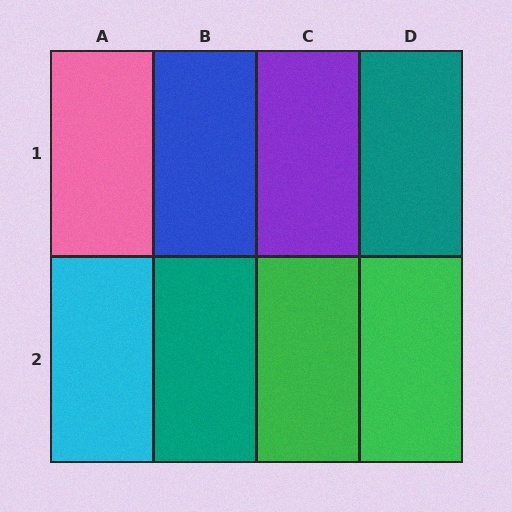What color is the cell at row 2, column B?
Teal.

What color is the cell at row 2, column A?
Cyan.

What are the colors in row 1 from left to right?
Pink, blue, purple, teal.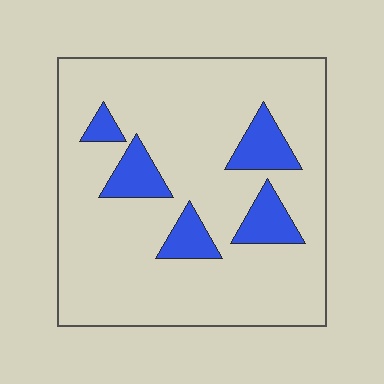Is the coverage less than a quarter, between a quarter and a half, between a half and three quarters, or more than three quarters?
Less than a quarter.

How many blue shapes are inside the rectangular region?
5.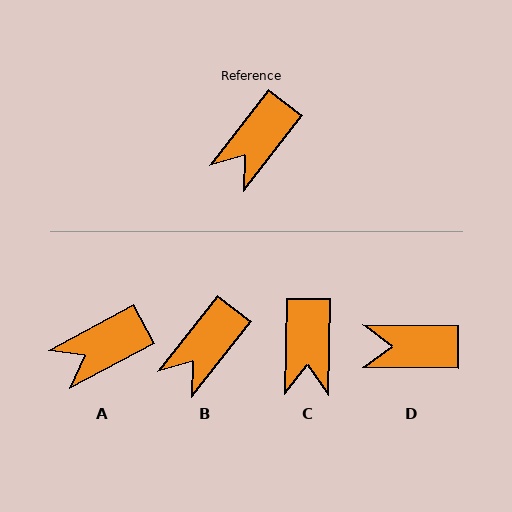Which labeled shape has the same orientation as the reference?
B.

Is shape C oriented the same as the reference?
No, it is off by about 37 degrees.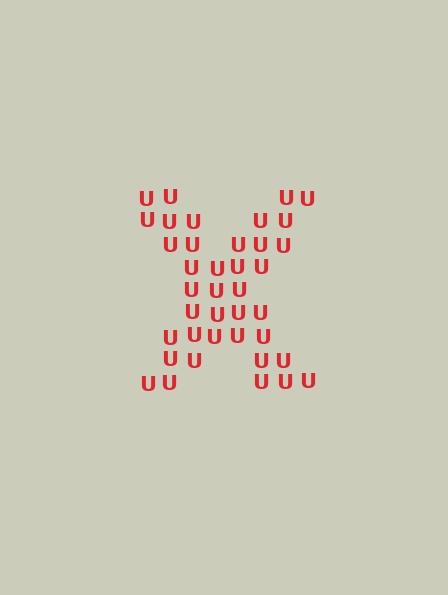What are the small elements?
The small elements are letter U's.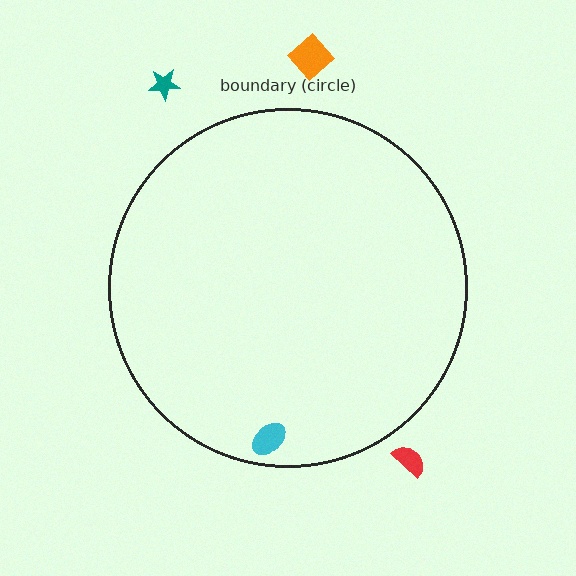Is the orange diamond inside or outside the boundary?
Outside.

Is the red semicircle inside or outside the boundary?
Outside.